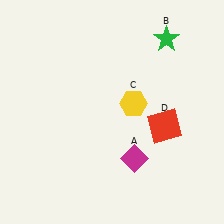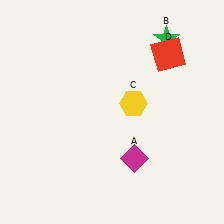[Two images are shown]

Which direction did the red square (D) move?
The red square (D) moved up.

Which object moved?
The red square (D) moved up.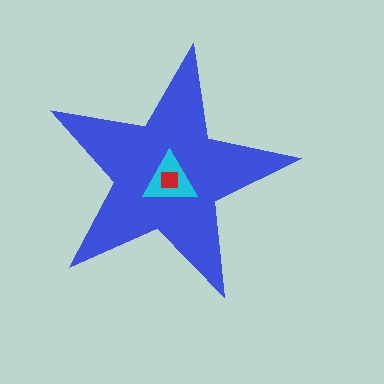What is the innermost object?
The red square.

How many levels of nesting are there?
3.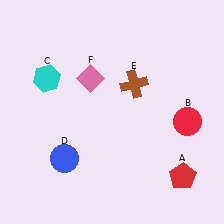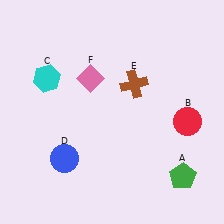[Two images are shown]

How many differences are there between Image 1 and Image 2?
There is 1 difference between the two images.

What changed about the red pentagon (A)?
In Image 1, A is red. In Image 2, it changed to green.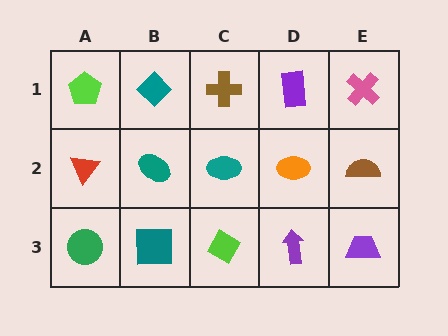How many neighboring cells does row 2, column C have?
4.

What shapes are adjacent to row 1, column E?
A brown semicircle (row 2, column E), a purple rectangle (row 1, column D).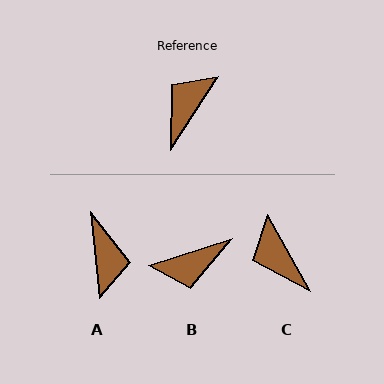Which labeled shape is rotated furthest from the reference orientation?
A, about 141 degrees away.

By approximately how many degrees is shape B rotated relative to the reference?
Approximately 141 degrees counter-clockwise.